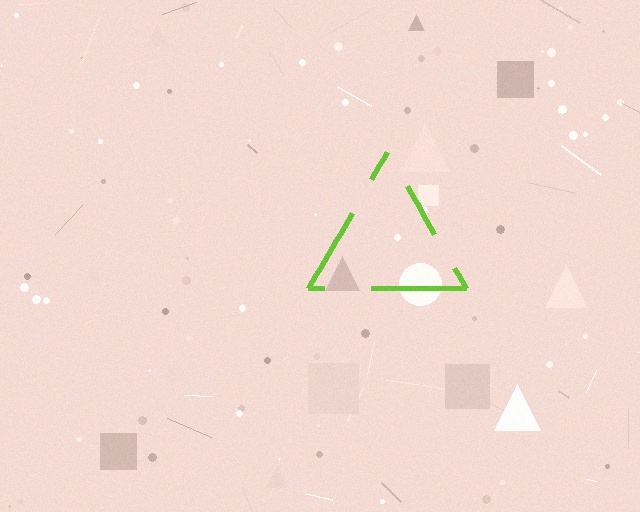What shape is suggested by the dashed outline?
The dashed outline suggests a triangle.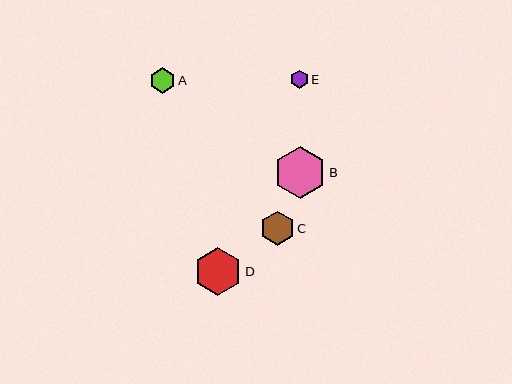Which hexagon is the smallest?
Hexagon E is the smallest with a size of approximately 18 pixels.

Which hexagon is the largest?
Hexagon B is the largest with a size of approximately 52 pixels.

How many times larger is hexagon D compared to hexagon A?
Hexagon D is approximately 1.9 times the size of hexagon A.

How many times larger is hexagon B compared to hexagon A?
Hexagon B is approximately 2.0 times the size of hexagon A.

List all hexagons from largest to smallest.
From largest to smallest: B, D, C, A, E.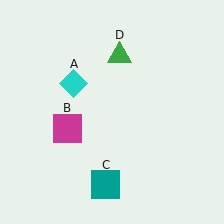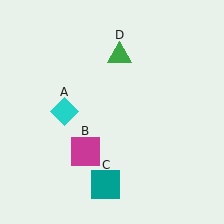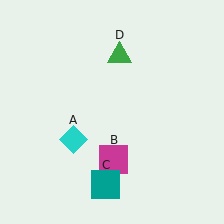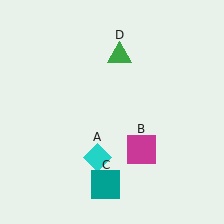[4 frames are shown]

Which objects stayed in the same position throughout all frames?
Teal square (object C) and green triangle (object D) remained stationary.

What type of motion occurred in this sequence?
The cyan diamond (object A), magenta square (object B) rotated counterclockwise around the center of the scene.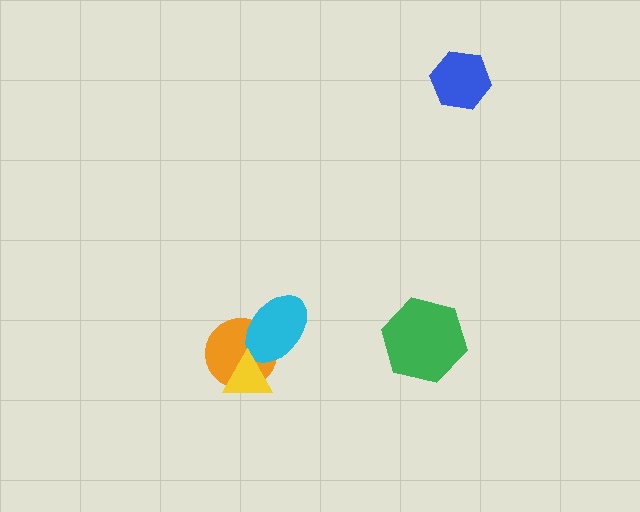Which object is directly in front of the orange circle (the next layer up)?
The cyan ellipse is directly in front of the orange circle.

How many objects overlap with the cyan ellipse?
2 objects overlap with the cyan ellipse.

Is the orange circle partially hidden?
Yes, it is partially covered by another shape.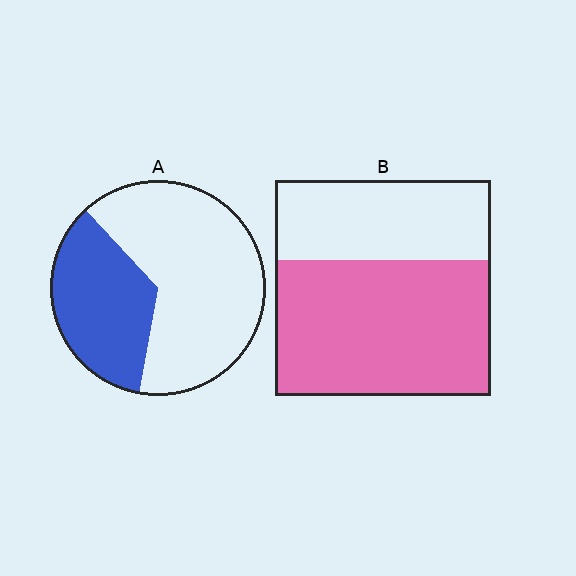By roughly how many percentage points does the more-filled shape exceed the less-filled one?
By roughly 30 percentage points (B over A).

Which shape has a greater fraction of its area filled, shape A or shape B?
Shape B.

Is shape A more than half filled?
No.